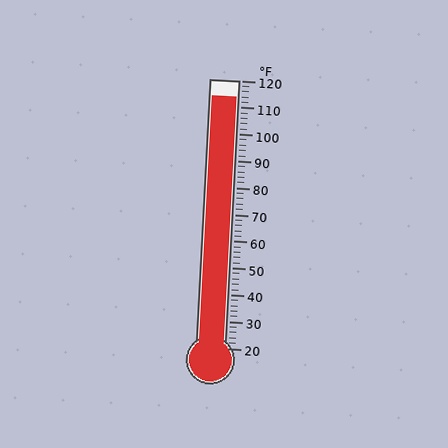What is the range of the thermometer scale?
The thermometer scale ranges from 20°F to 120°F.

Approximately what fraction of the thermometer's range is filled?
The thermometer is filled to approximately 95% of its range.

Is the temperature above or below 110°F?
The temperature is above 110°F.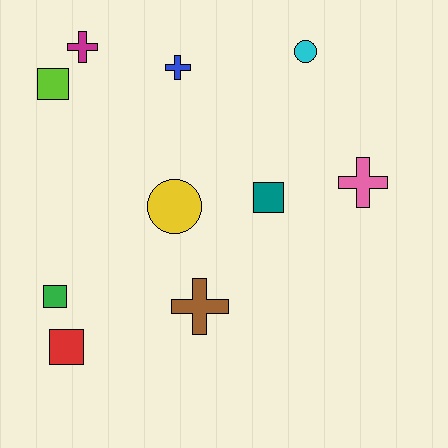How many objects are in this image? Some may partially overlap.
There are 10 objects.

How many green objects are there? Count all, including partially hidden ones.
There is 1 green object.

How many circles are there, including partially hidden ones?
There are 2 circles.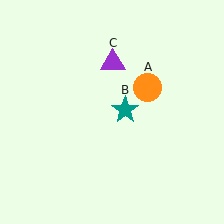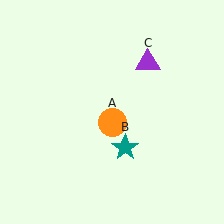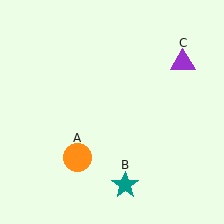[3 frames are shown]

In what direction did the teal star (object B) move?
The teal star (object B) moved down.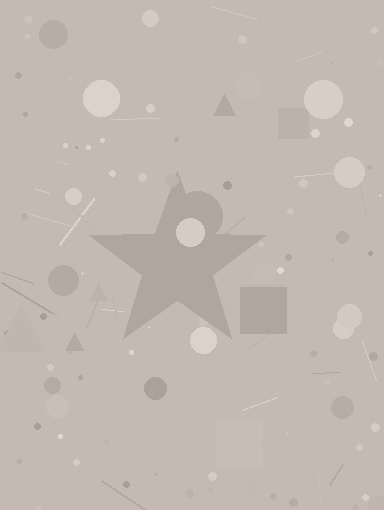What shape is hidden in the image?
A star is hidden in the image.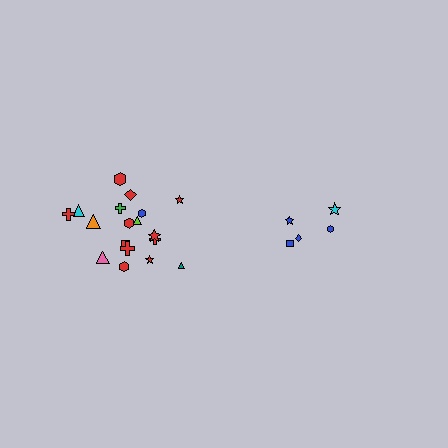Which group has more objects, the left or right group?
The left group.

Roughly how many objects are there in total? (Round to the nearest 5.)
Roughly 25 objects in total.